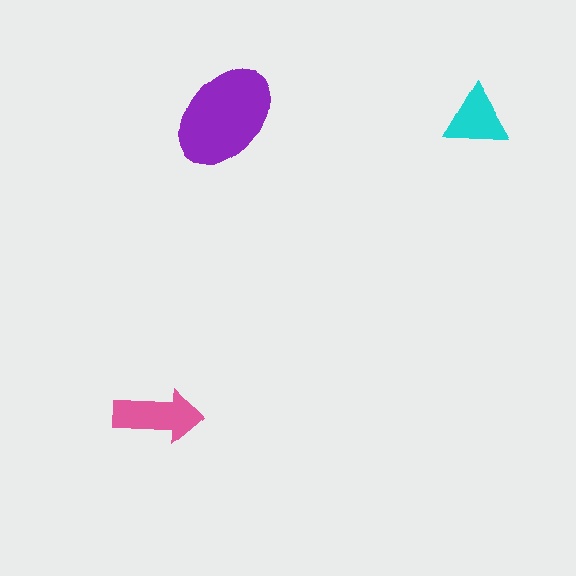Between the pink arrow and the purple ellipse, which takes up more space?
The purple ellipse.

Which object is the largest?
The purple ellipse.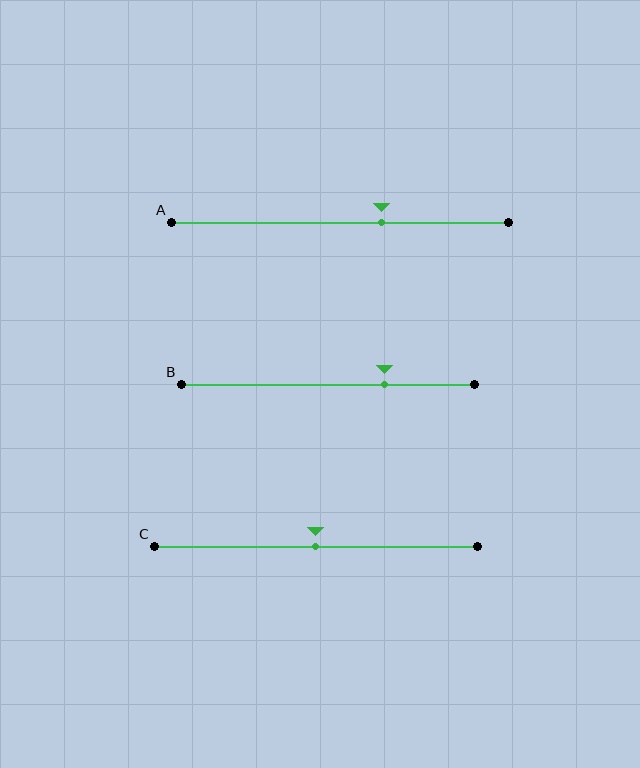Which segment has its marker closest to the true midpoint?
Segment C has its marker closest to the true midpoint.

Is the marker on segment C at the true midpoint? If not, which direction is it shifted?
Yes, the marker on segment C is at the true midpoint.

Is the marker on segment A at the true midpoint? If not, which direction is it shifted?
No, the marker on segment A is shifted to the right by about 12% of the segment length.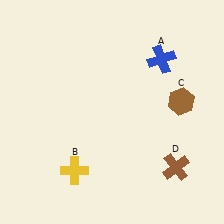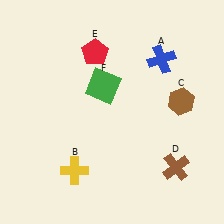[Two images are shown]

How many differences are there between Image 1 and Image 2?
There are 2 differences between the two images.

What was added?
A red pentagon (E), a green square (F) were added in Image 2.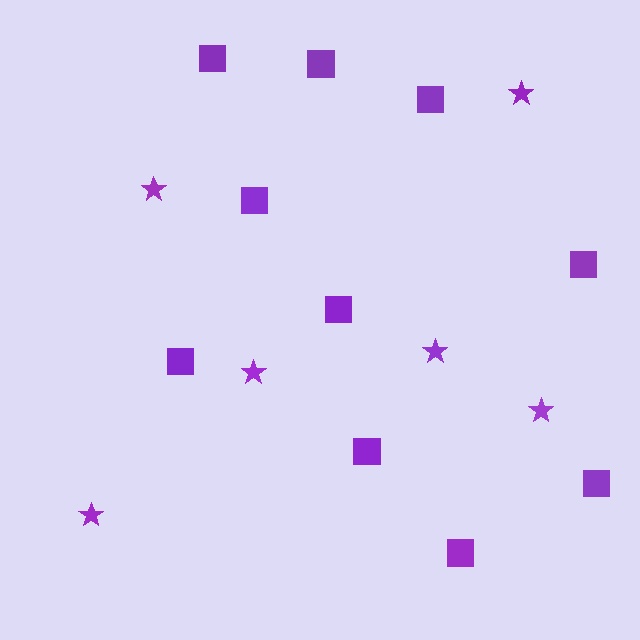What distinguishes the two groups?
There are 2 groups: one group of stars (6) and one group of squares (10).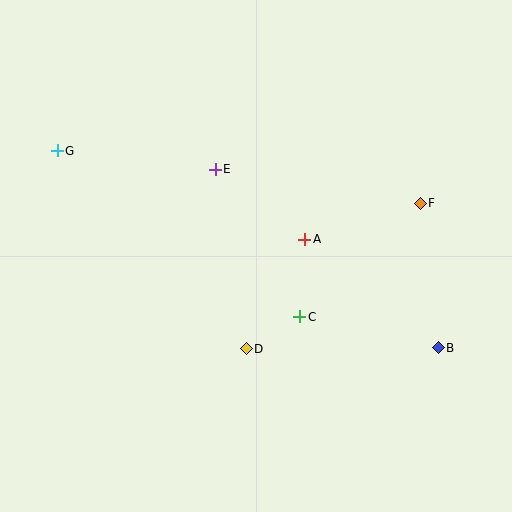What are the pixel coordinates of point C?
Point C is at (300, 317).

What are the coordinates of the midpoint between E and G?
The midpoint between E and G is at (136, 160).